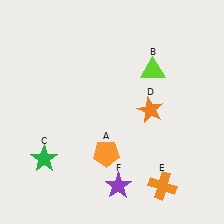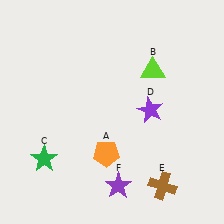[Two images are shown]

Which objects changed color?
D changed from orange to purple. E changed from orange to brown.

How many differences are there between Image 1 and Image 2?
There are 2 differences between the two images.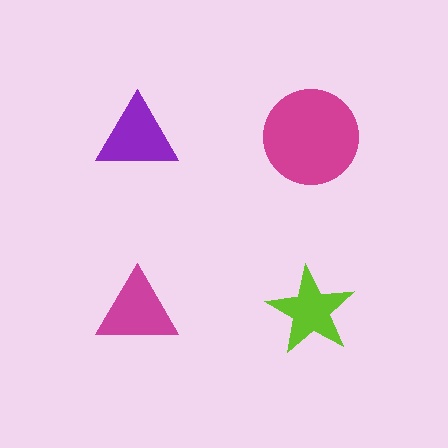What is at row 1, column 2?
A magenta circle.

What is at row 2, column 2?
A lime star.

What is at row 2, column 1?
A magenta triangle.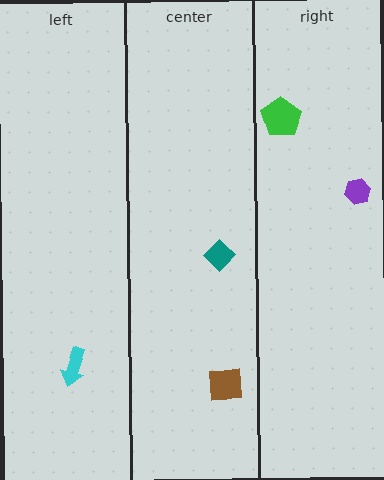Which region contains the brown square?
The center region.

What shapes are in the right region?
The purple hexagon, the green pentagon.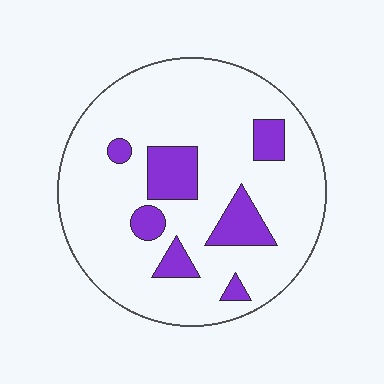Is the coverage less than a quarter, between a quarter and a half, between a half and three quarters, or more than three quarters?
Less than a quarter.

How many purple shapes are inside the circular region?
7.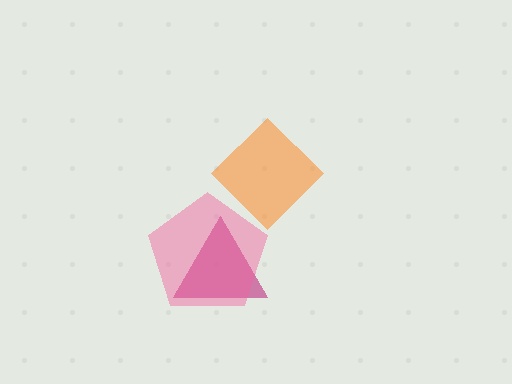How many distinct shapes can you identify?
There are 3 distinct shapes: a magenta triangle, an orange diamond, a pink pentagon.